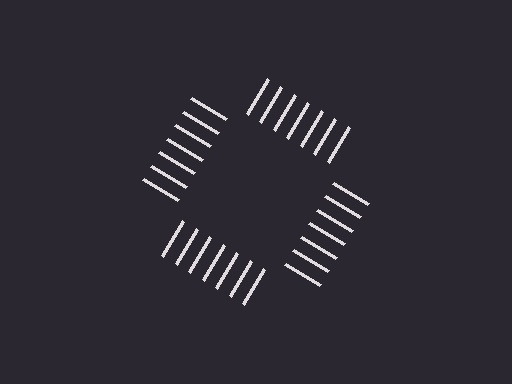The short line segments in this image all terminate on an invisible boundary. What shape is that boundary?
An illusory square — the line segments terminate on its edges but no continuous stroke is drawn.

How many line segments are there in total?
28 — 7 along each of the 4 edges.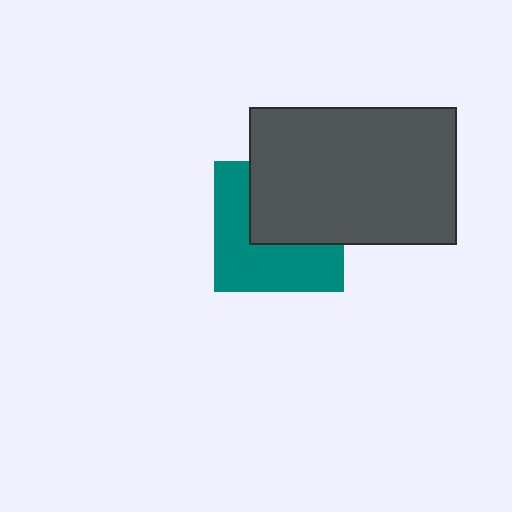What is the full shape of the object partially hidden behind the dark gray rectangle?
The partially hidden object is a teal square.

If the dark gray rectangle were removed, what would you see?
You would see the complete teal square.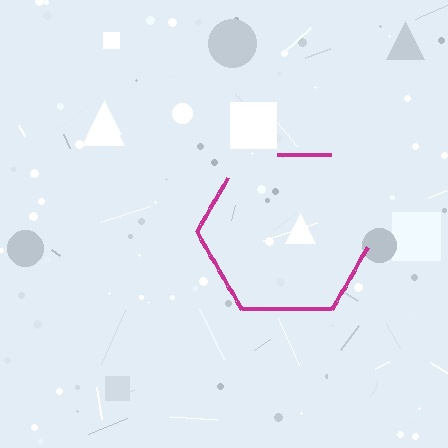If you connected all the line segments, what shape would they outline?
They would outline a hexagon.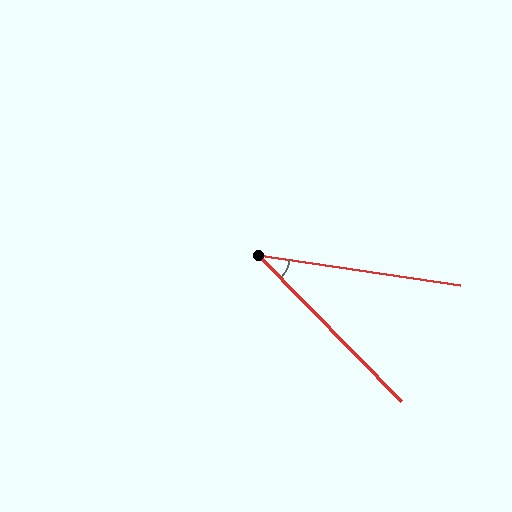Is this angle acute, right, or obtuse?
It is acute.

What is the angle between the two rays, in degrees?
Approximately 37 degrees.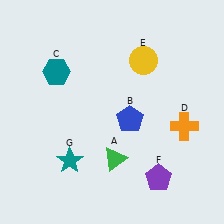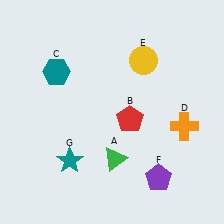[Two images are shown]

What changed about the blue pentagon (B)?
In Image 1, B is blue. In Image 2, it changed to red.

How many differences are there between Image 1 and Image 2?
There is 1 difference between the two images.